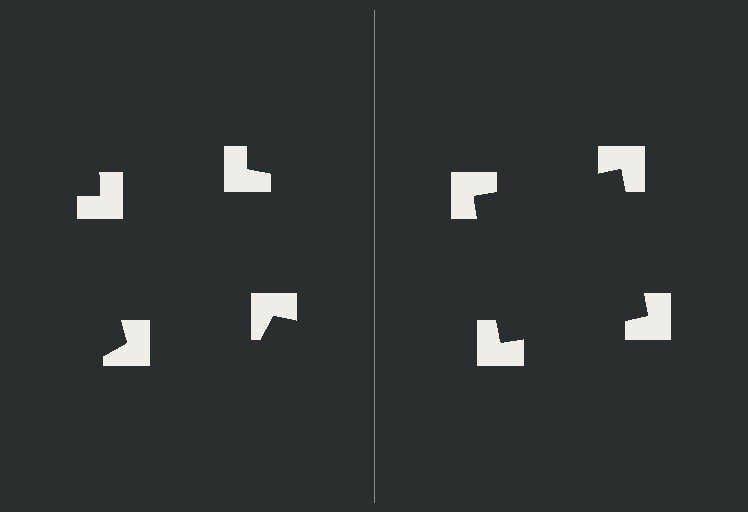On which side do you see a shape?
An illusory square appears on the right side. On the left side the wedge cuts are rotated, so no coherent shape forms.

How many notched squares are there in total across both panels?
8 — 4 on each side.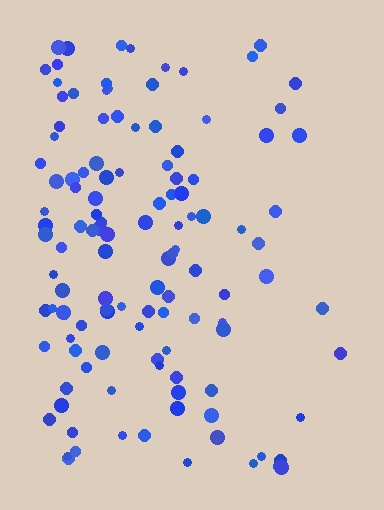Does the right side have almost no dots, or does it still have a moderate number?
Still a moderate number, just noticeably fewer than the left.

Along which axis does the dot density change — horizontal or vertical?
Horizontal.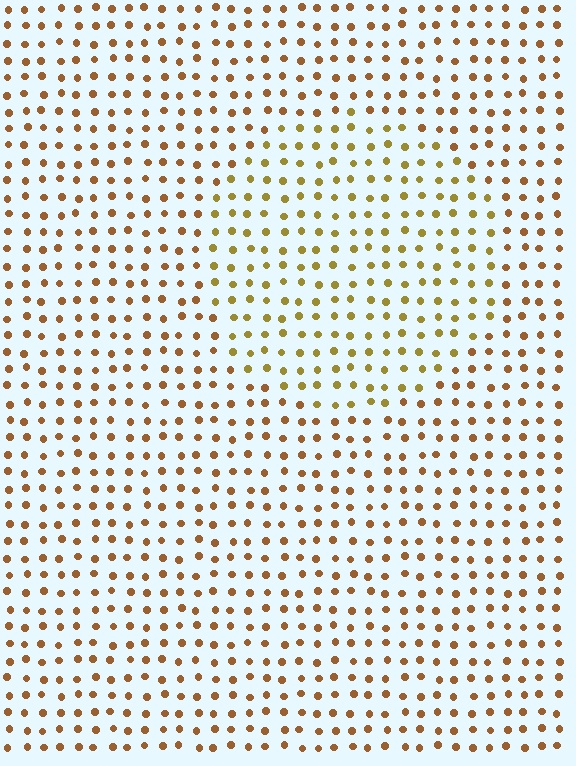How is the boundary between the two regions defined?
The boundary is defined purely by a slight shift in hue (about 25 degrees). Spacing, size, and orientation are identical on both sides.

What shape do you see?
I see a circle.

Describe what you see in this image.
The image is filled with small brown elements in a uniform arrangement. A circle-shaped region is visible where the elements are tinted to a slightly different hue, forming a subtle color boundary.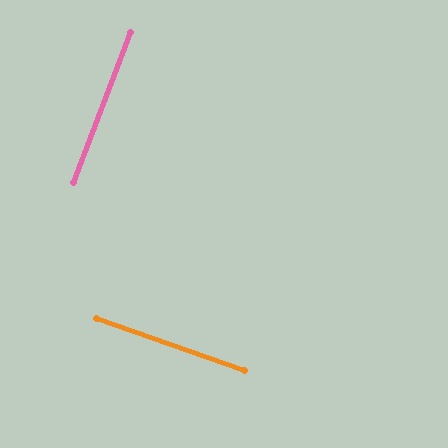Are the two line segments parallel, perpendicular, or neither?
Perpendicular — they meet at approximately 88°.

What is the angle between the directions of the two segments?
Approximately 88 degrees.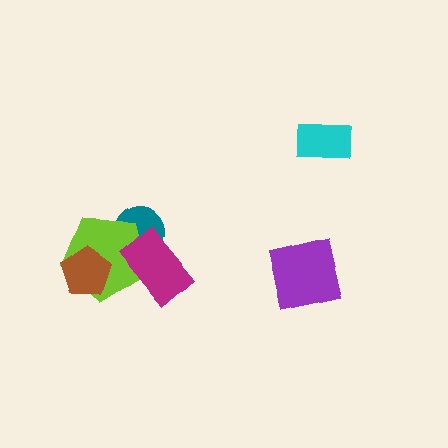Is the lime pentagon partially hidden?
Yes, it is partially covered by another shape.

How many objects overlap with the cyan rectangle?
0 objects overlap with the cyan rectangle.